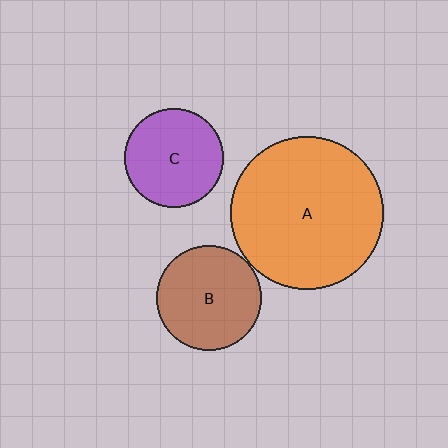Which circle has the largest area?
Circle A (orange).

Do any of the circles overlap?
No, none of the circles overlap.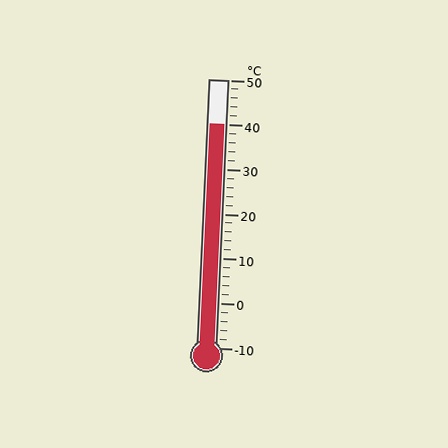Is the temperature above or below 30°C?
The temperature is above 30°C.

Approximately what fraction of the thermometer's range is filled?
The thermometer is filled to approximately 85% of its range.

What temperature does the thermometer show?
The thermometer shows approximately 40°C.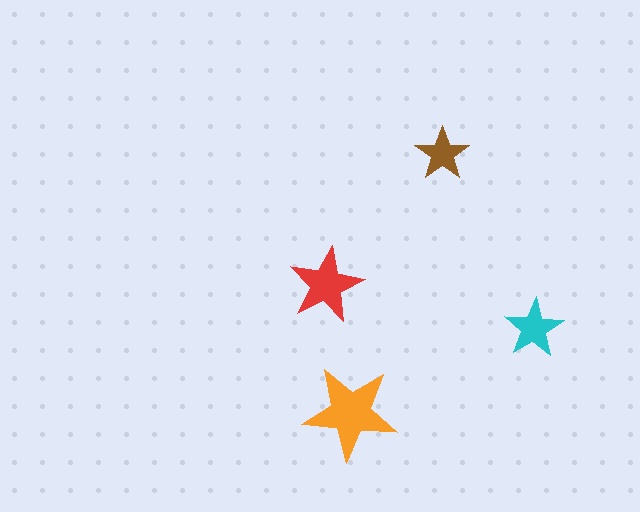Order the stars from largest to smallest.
the orange one, the red one, the cyan one, the brown one.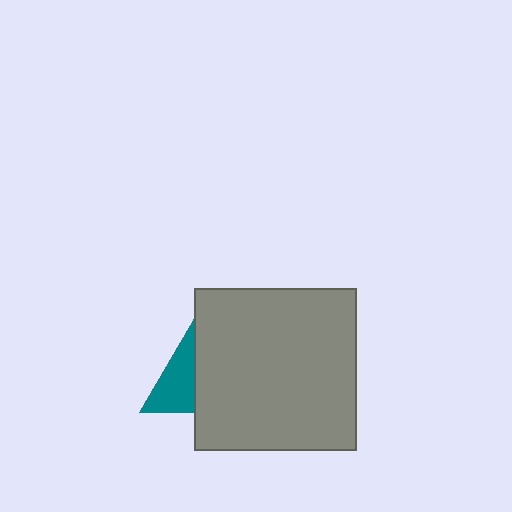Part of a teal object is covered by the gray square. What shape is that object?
It is a triangle.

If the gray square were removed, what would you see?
You would see the complete teal triangle.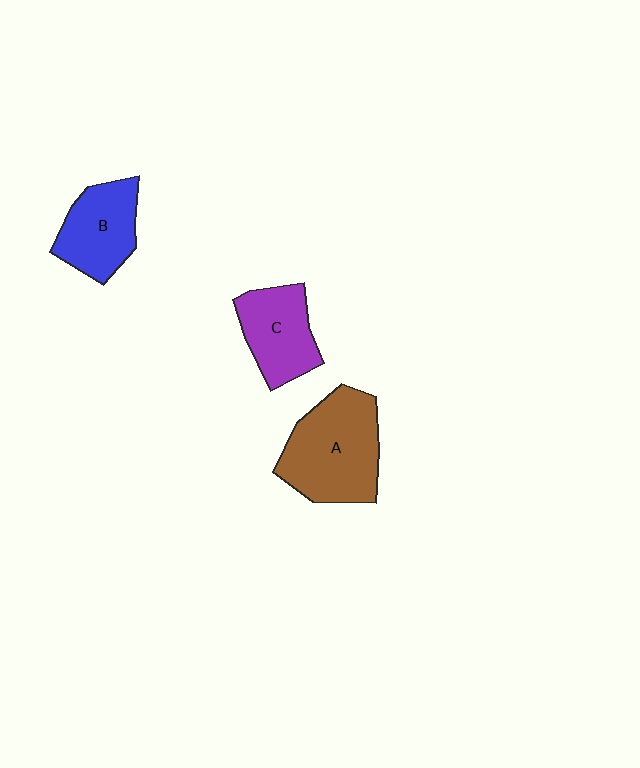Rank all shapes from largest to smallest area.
From largest to smallest: A (brown), B (blue), C (purple).